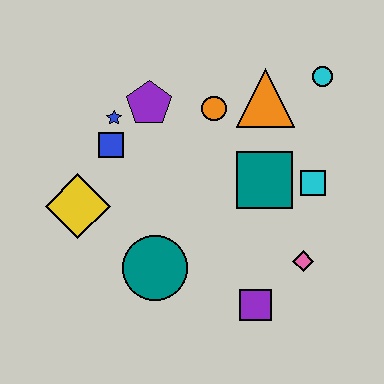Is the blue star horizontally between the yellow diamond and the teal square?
Yes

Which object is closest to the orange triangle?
The orange circle is closest to the orange triangle.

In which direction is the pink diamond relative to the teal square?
The pink diamond is below the teal square.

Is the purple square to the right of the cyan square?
No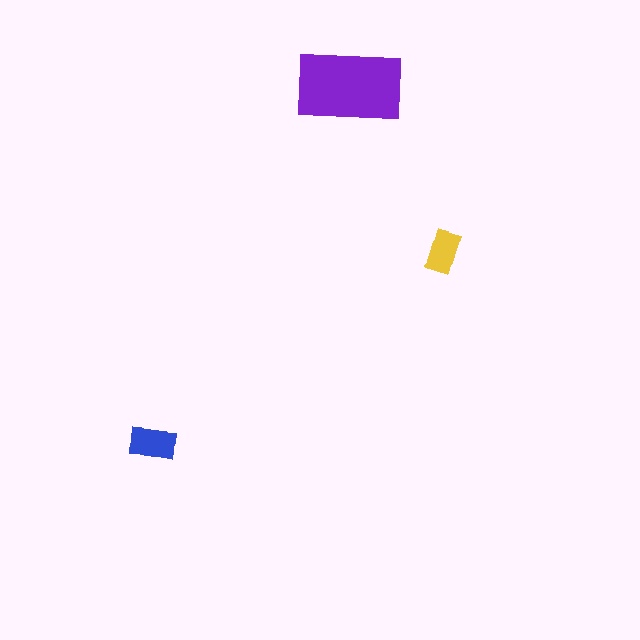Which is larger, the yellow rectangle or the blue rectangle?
The blue one.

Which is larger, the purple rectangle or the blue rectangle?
The purple one.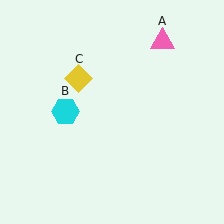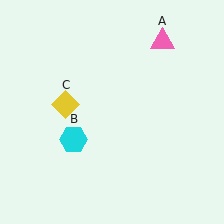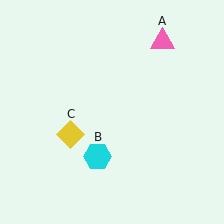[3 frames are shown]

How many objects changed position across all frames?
2 objects changed position: cyan hexagon (object B), yellow diamond (object C).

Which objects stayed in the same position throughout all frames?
Pink triangle (object A) remained stationary.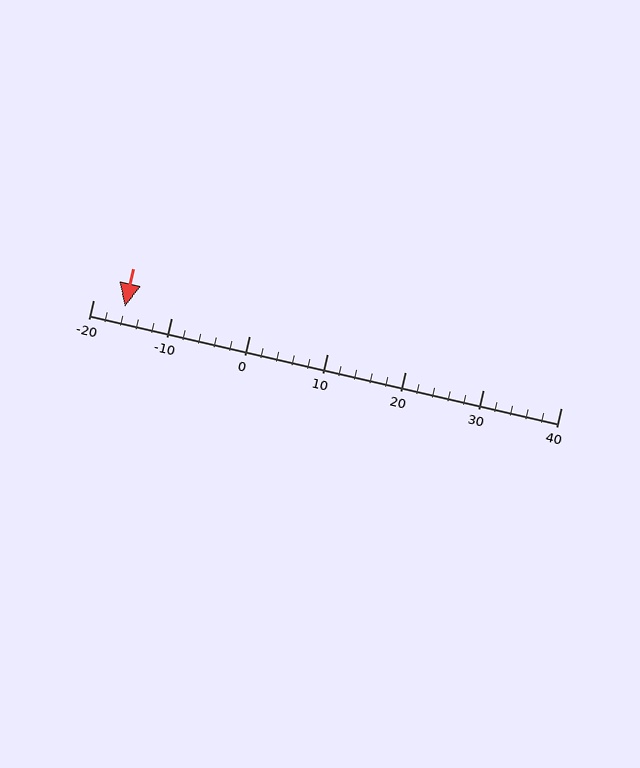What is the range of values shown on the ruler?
The ruler shows values from -20 to 40.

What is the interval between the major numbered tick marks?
The major tick marks are spaced 10 units apart.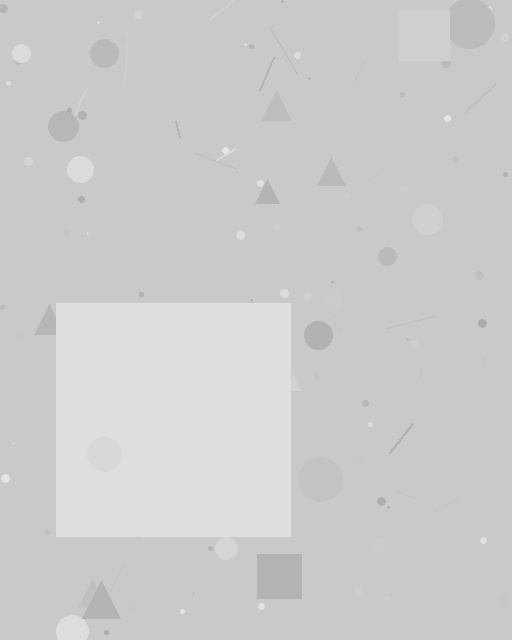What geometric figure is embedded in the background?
A square is embedded in the background.